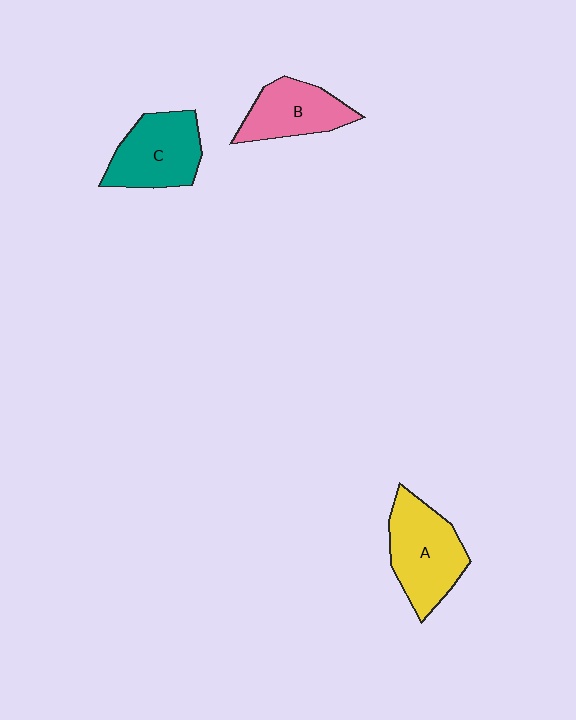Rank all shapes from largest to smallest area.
From largest to smallest: A (yellow), C (teal), B (pink).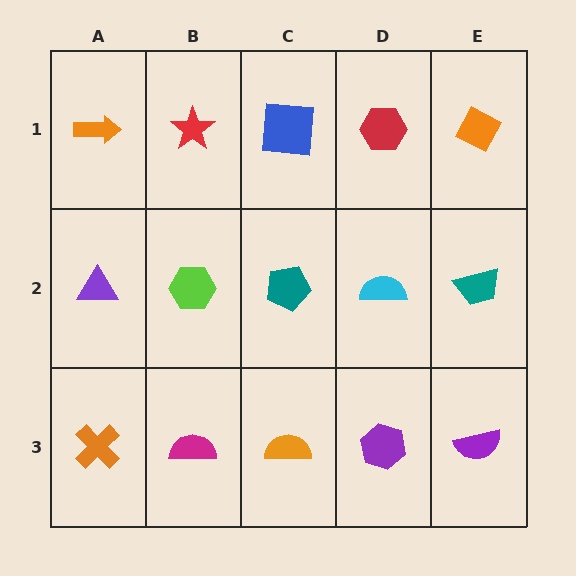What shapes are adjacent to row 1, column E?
A teal trapezoid (row 2, column E), a red hexagon (row 1, column D).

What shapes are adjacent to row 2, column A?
An orange arrow (row 1, column A), an orange cross (row 3, column A), a lime hexagon (row 2, column B).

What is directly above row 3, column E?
A teal trapezoid.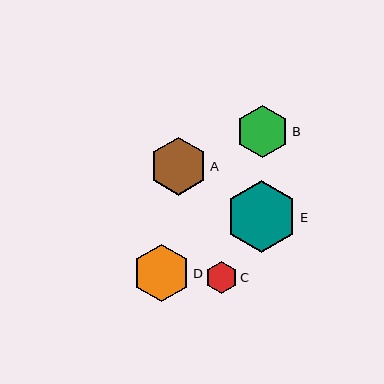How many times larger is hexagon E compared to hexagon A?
Hexagon E is approximately 1.2 times the size of hexagon A.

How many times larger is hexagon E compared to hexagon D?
Hexagon E is approximately 1.2 times the size of hexagon D.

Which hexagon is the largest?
Hexagon E is the largest with a size of approximately 71 pixels.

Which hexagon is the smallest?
Hexagon C is the smallest with a size of approximately 32 pixels.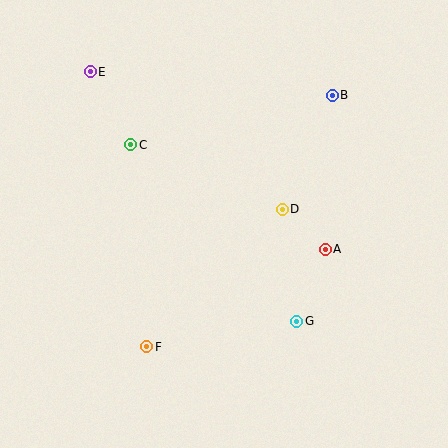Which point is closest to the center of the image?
Point D at (282, 209) is closest to the center.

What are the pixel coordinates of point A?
Point A is at (325, 249).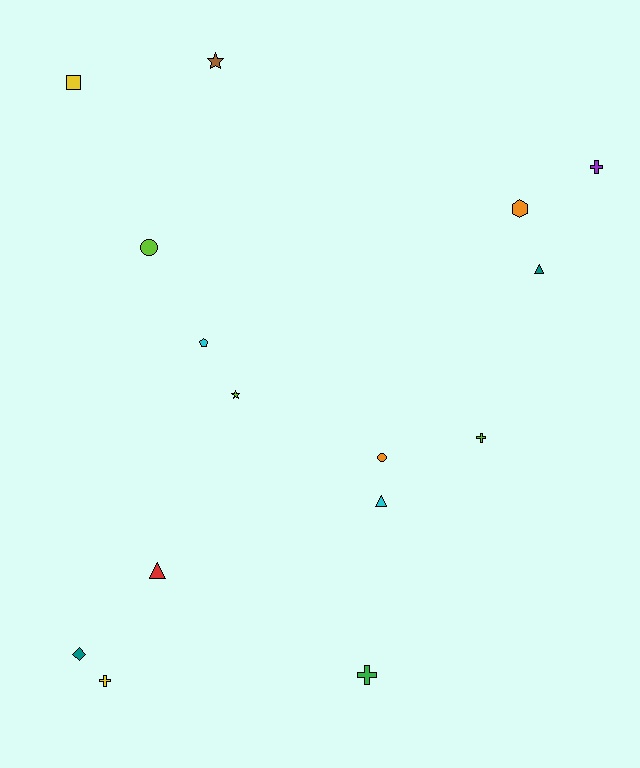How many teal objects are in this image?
There are 2 teal objects.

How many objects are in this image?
There are 15 objects.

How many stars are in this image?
There are 2 stars.